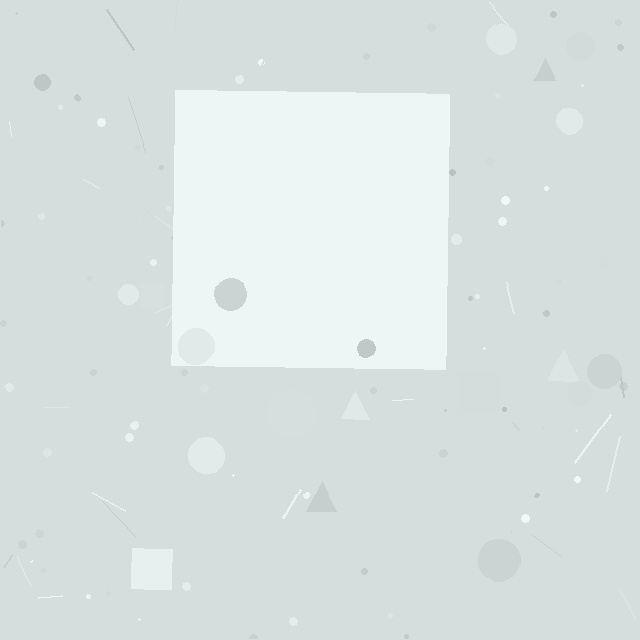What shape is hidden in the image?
A square is hidden in the image.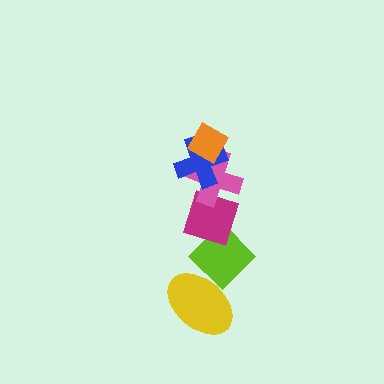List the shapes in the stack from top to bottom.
From top to bottom: the orange diamond, the blue cross, the pink cross, the magenta diamond, the lime diamond, the yellow ellipse.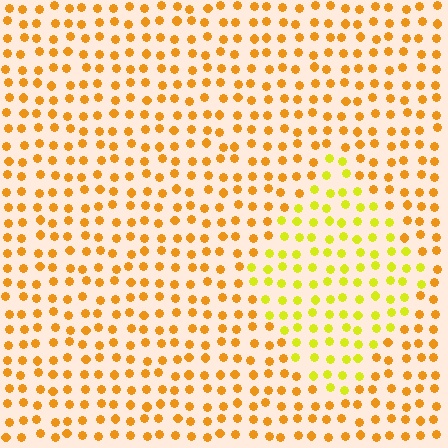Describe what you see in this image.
The image is filled with small orange elements in a uniform arrangement. A diamond-shaped region is visible where the elements are tinted to a slightly different hue, forming a subtle color boundary.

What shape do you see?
I see a diamond.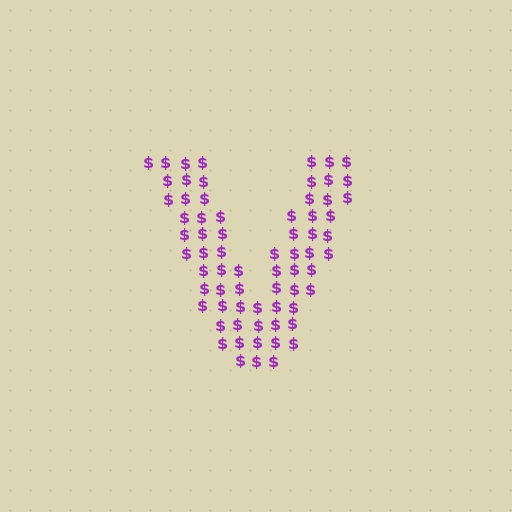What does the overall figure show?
The overall figure shows the letter V.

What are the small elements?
The small elements are dollar signs.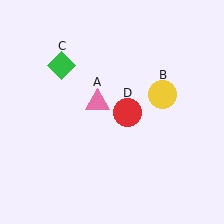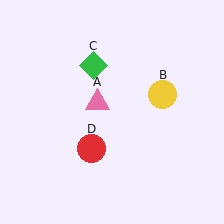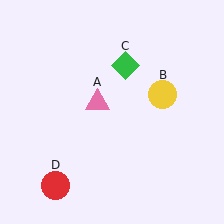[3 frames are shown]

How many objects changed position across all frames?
2 objects changed position: green diamond (object C), red circle (object D).